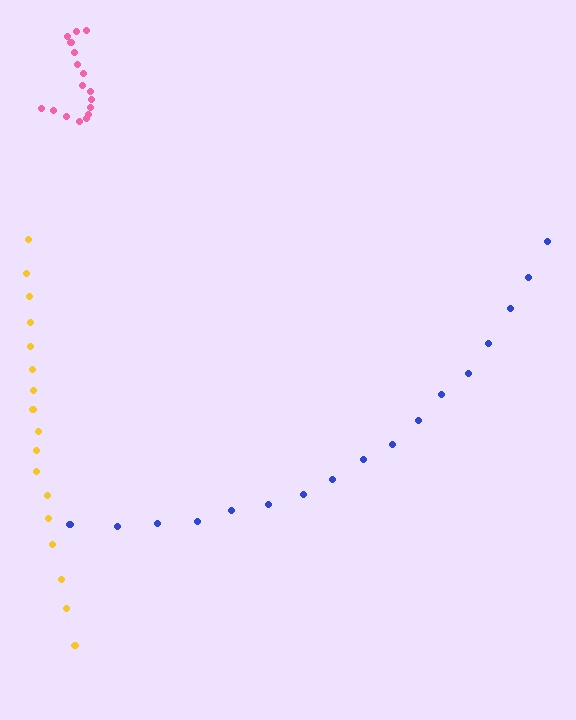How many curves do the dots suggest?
There are 3 distinct paths.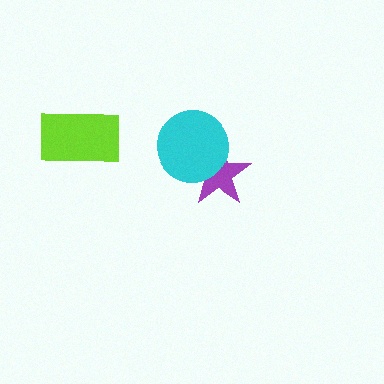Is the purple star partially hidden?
Yes, it is partially covered by another shape.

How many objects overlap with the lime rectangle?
0 objects overlap with the lime rectangle.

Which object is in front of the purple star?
The cyan circle is in front of the purple star.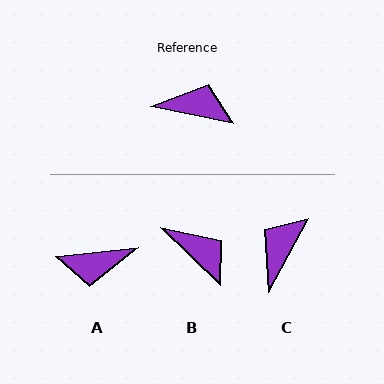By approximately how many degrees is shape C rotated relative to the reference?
Approximately 73 degrees counter-clockwise.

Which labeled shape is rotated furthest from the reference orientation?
A, about 162 degrees away.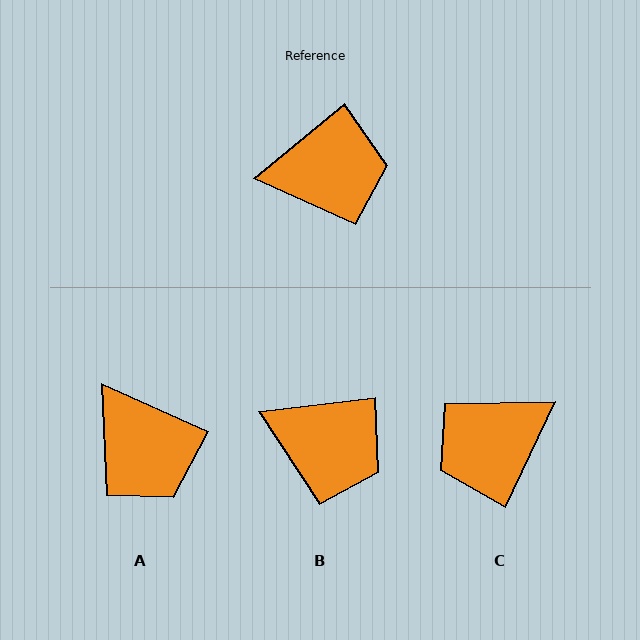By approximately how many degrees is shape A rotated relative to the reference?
Approximately 63 degrees clockwise.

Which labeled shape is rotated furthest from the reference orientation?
C, about 155 degrees away.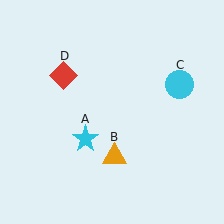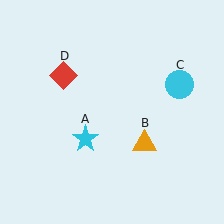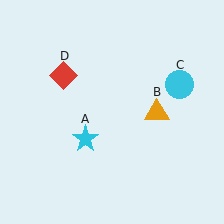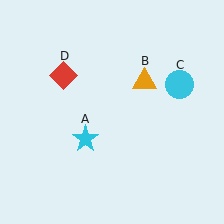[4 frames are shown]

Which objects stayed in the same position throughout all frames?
Cyan star (object A) and cyan circle (object C) and red diamond (object D) remained stationary.